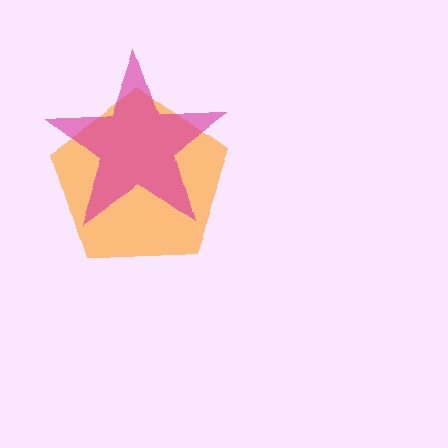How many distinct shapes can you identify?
There are 2 distinct shapes: an orange pentagon, a magenta star.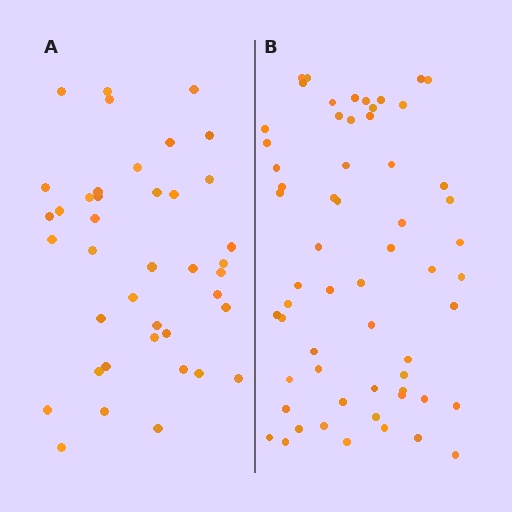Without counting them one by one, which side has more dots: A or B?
Region B (the right region) has more dots.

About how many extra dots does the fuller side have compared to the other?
Region B has approximately 20 more dots than region A.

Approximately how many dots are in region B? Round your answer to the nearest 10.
About 60 dots.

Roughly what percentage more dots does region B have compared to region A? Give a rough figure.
About 50% more.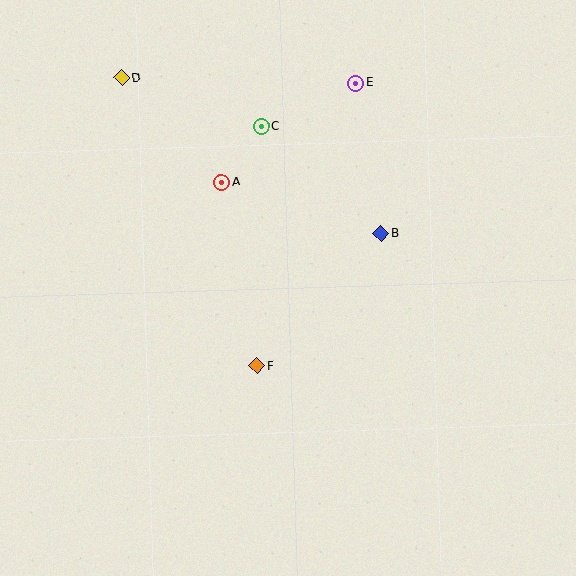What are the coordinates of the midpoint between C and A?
The midpoint between C and A is at (241, 155).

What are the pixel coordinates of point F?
Point F is at (257, 366).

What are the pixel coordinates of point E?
Point E is at (355, 83).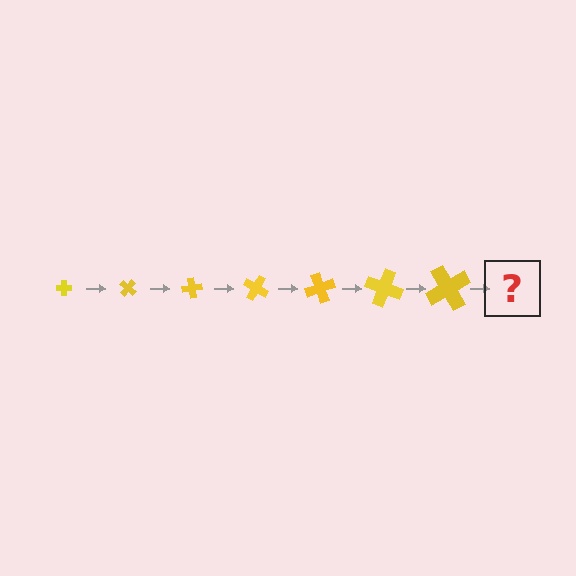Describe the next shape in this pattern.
It should be a cross, larger than the previous one and rotated 280 degrees from the start.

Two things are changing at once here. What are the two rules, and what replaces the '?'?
The two rules are that the cross grows larger each step and it rotates 40 degrees each step. The '?' should be a cross, larger than the previous one and rotated 280 degrees from the start.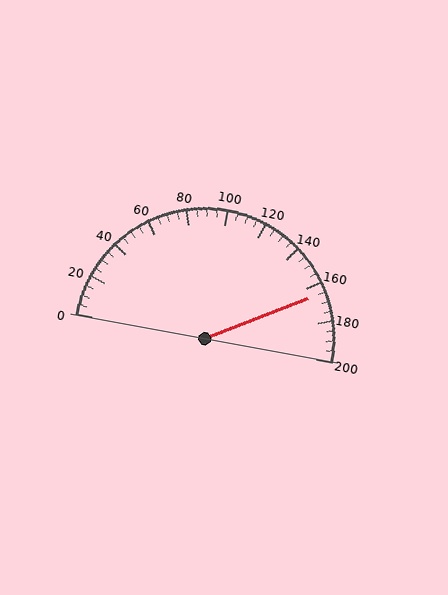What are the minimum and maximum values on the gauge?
The gauge ranges from 0 to 200.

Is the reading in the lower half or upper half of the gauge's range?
The reading is in the upper half of the range (0 to 200).